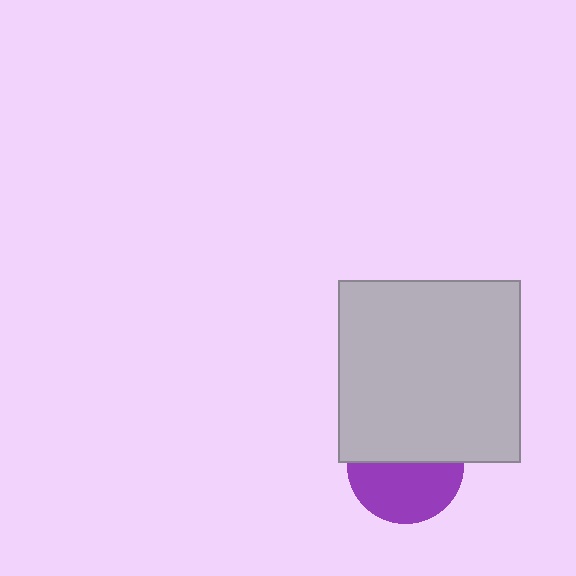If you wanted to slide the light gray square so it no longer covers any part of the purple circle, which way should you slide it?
Slide it up — that is the most direct way to separate the two shapes.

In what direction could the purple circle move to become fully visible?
The purple circle could move down. That would shift it out from behind the light gray square entirely.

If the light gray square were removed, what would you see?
You would see the complete purple circle.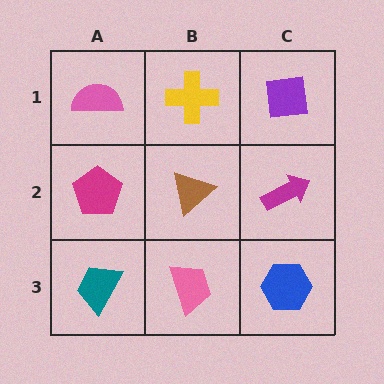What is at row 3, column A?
A teal trapezoid.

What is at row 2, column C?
A magenta arrow.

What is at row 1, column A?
A pink semicircle.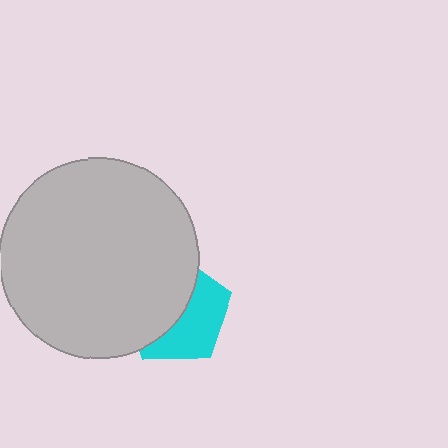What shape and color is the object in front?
The object in front is a light gray circle.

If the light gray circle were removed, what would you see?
You would see the complete cyan pentagon.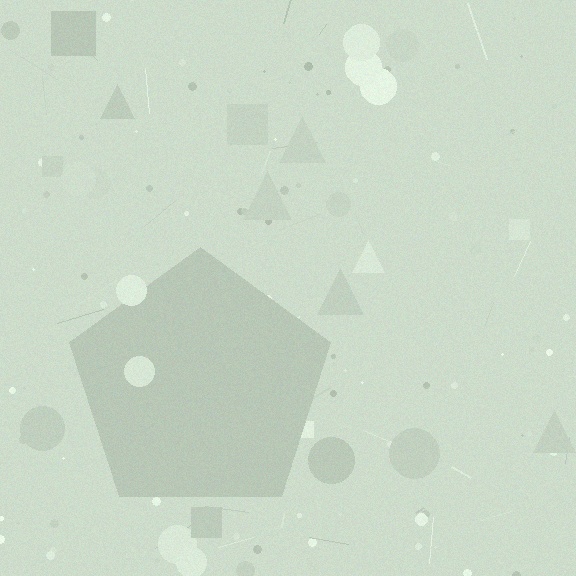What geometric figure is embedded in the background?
A pentagon is embedded in the background.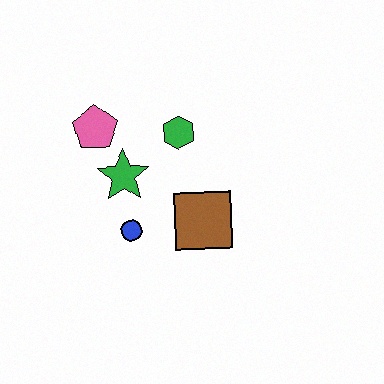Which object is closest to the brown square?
The blue circle is closest to the brown square.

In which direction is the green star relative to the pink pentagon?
The green star is below the pink pentagon.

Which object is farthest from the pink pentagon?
The brown square is farthest from the pink pentagon.